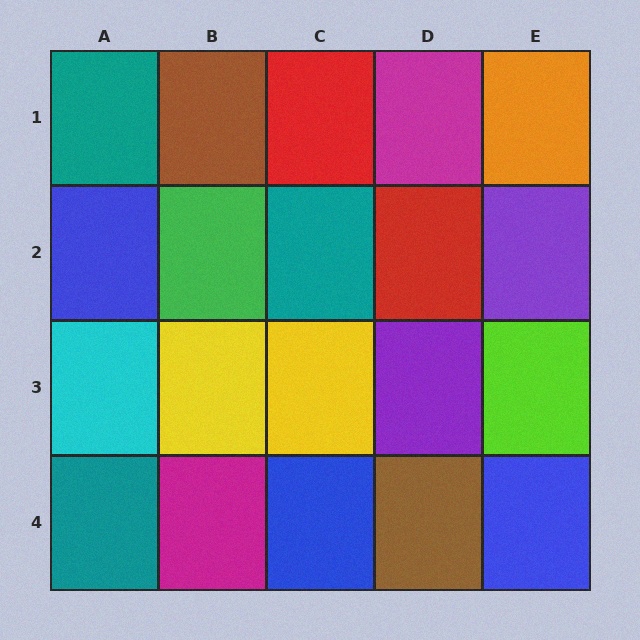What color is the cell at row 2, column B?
Green.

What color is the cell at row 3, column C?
Yellow.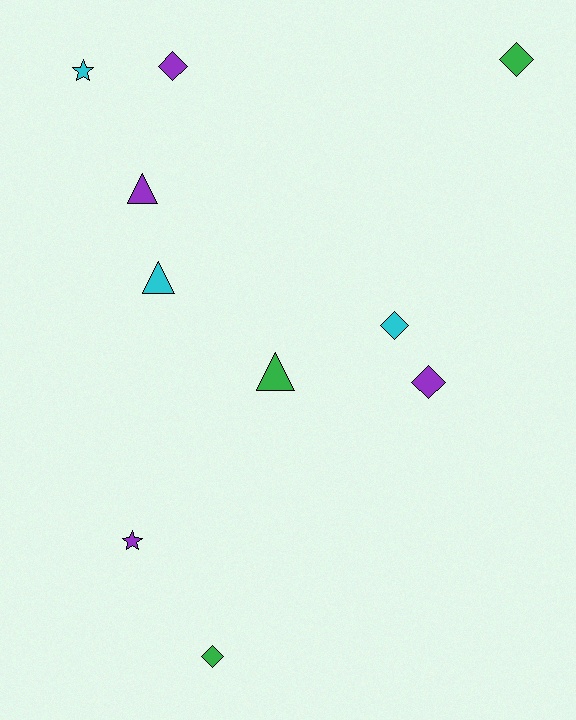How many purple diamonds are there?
There are 2 purple diamonds.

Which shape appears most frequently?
Diamond, with 5 objects.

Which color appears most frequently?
Purple, with 4 objects.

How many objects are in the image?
There are 10 objects.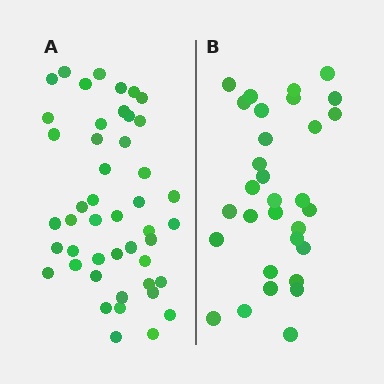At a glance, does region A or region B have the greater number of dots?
Region A (the left region) has more dots.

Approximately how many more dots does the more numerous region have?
Region A has approximately 15 more dots than region B.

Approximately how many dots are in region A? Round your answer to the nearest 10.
About 50 dots. (The exact count is 46, which rounds to 50.)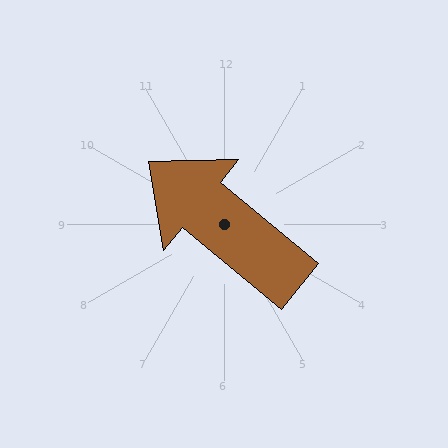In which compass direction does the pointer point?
Northwest.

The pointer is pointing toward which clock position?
Roughly 10 o'clock.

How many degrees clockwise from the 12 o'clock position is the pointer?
Approximately 310 degrees.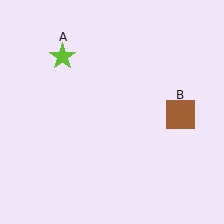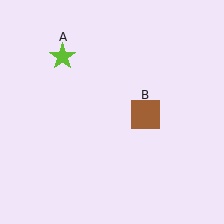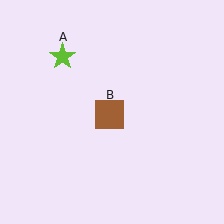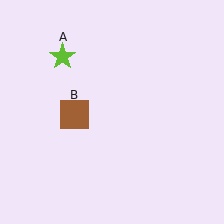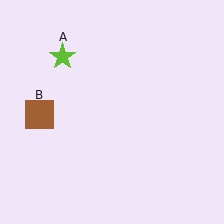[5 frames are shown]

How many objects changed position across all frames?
1 object changed position: brown square (object B).